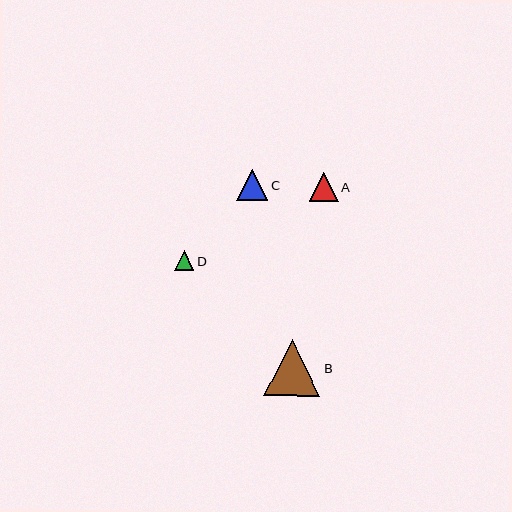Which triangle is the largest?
Triangle B is the largest with a size of approximately 57 pixels.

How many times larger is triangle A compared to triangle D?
Triangle A is approximately 1.5 times the size of triangle D.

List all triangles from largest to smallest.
From largest to smallest: B, C, A, D.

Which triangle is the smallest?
Triangle D is the smallest with a size of approximately 19 pixels.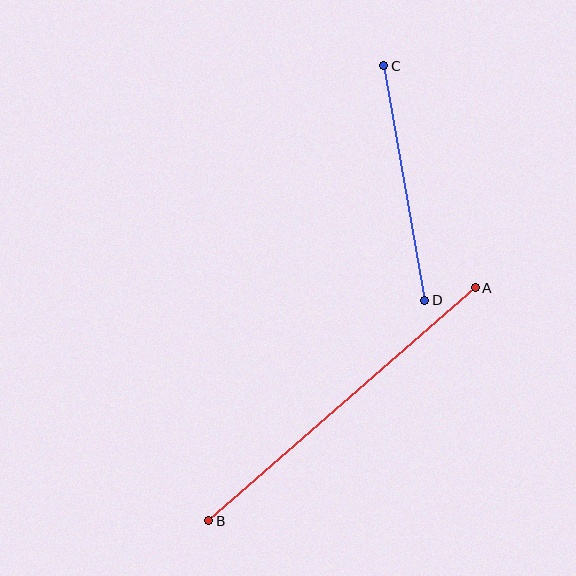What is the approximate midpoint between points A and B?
The midpoint is at approximately (342, 404) pixels.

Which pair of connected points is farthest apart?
Points A and B are farthest apart.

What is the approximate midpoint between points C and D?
The midpoint is at approximately (404, 183) pixels.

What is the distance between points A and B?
The distance is approximately 354 pixels.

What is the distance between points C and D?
The distance is approximately 238 pixels.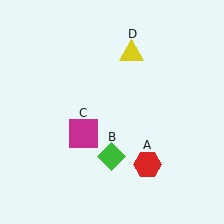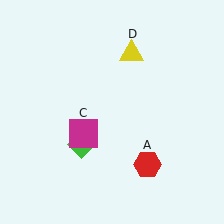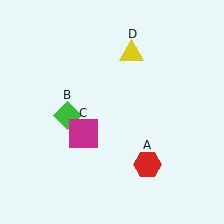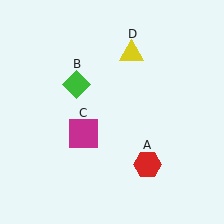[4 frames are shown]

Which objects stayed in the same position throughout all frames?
Red hexagon (object A) and magenta square (object C) and yellow triangle (object D) remained stationary.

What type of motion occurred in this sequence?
The green diamond (object B) rotated clockwise around the center of the scene.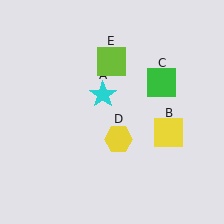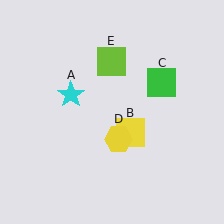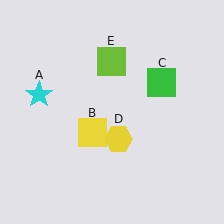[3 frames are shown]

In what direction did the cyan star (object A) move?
The cyan star (object A) moved left.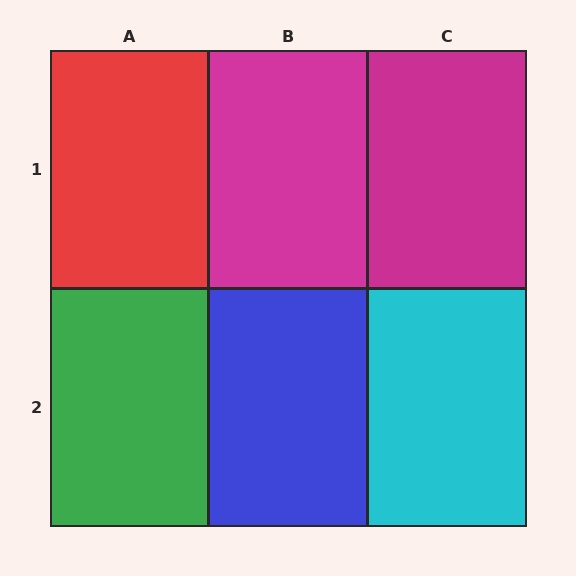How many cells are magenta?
2 cells are magenta.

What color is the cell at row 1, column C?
Magenta.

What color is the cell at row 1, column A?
Red.